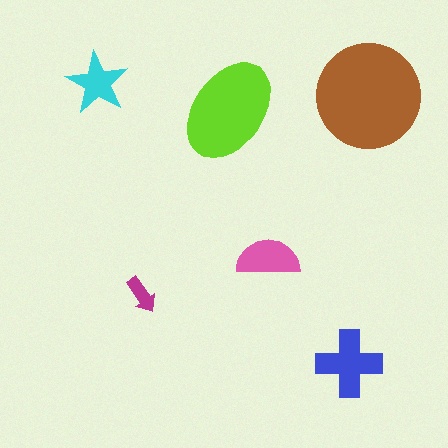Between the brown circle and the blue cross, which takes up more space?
The brown circle.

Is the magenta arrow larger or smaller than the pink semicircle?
Smaller.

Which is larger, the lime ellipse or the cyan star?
The lime ellipse.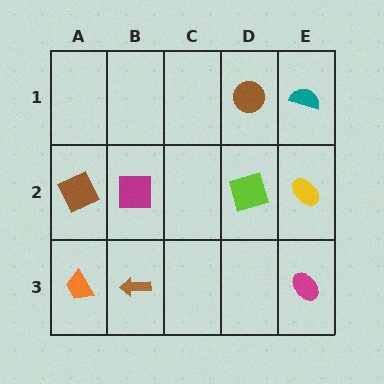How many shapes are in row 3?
3 shapes.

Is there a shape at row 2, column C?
No, that cell is empty.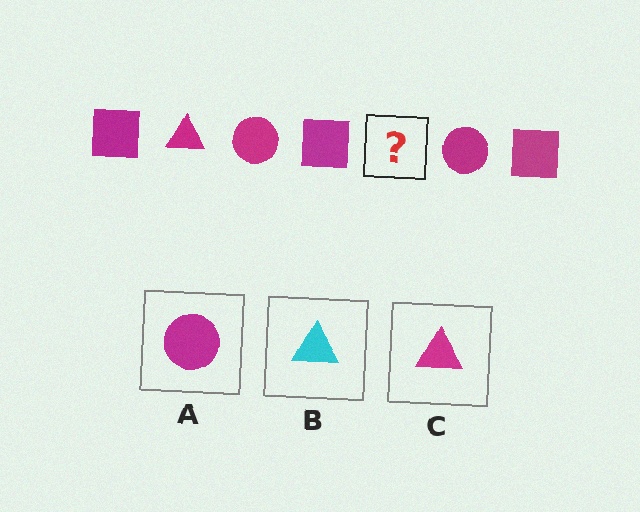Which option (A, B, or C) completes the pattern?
C.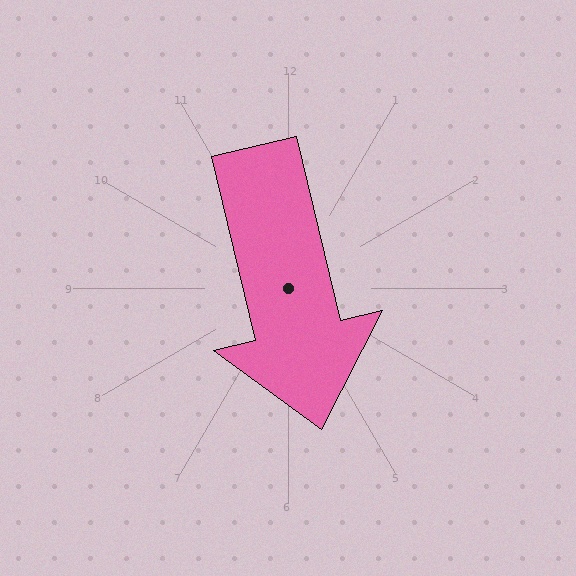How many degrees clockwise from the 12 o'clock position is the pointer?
Approximately 167 degrees.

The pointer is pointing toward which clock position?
Roughly 6 o'clock.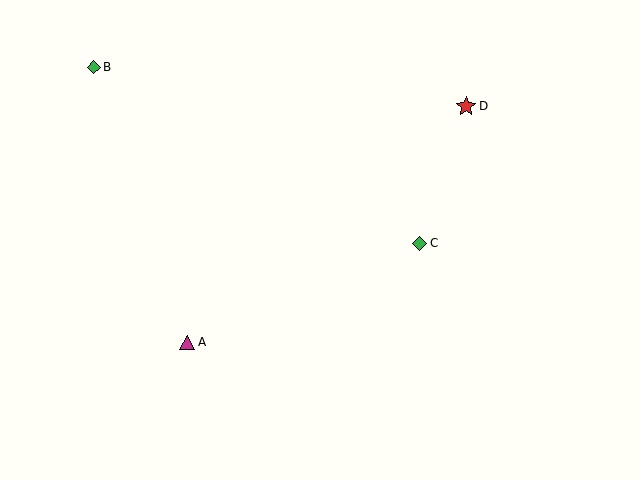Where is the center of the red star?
The center of the red star is at (466, 106).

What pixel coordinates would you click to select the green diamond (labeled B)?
Click at (94, 67) to select the green diamond B.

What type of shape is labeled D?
Shape D is a red star.